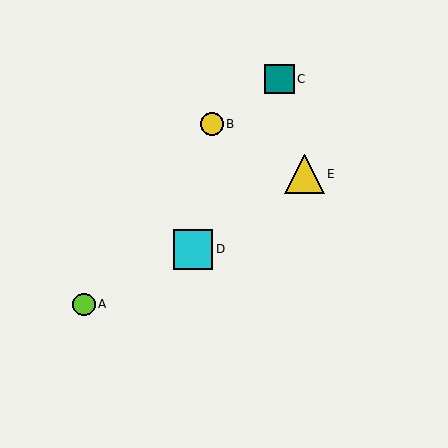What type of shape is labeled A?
Shape A is a lime circle.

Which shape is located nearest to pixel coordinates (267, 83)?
The teal square (labeled C) at (279, 79) is nearest to that location.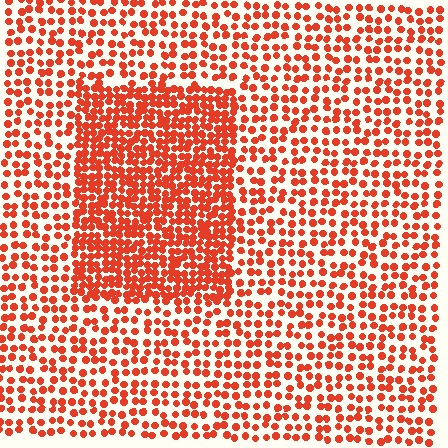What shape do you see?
I see a rectangle.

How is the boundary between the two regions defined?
The boundary is defined by a change in element density (approximately 2.0x ratio). All elements are the same color, size, and shape.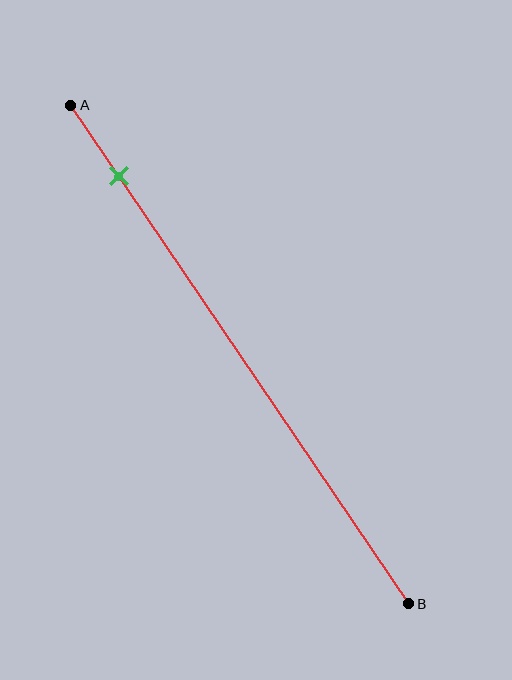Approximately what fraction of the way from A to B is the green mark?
The green mark is approximately 15% of the way from A to B.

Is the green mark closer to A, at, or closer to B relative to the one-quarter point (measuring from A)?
The green mark is closer to point A than the one-quarter point of segment AB.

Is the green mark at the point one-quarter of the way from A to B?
No, the mark is at about 15% from A, not at the 25% one-quarter point.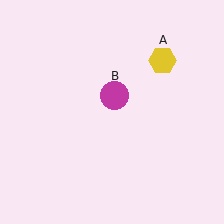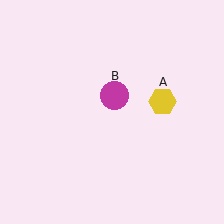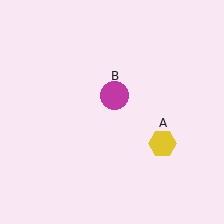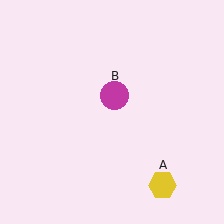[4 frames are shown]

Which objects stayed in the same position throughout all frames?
Magenta circle (object B) remained stationary.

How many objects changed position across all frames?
1 object changed position: yellow hexagon (object A).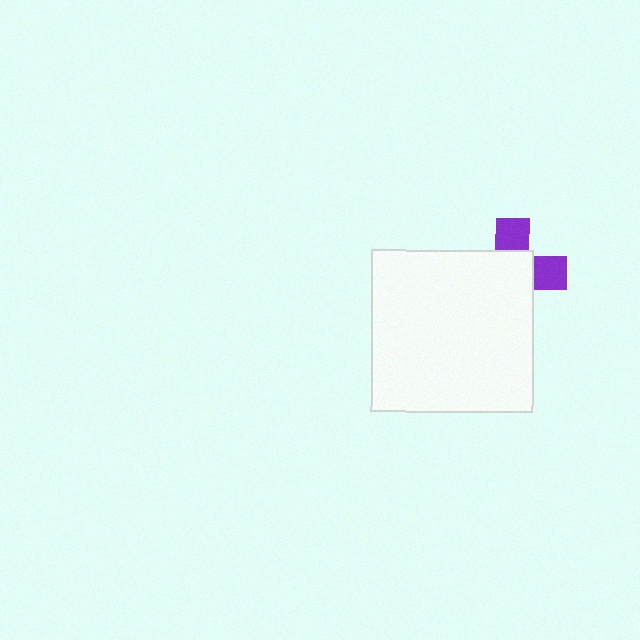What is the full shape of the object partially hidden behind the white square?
The partially hidden object is a purple cross.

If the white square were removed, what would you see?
You would see the complete purple cross.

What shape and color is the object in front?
The object in front is a white square.